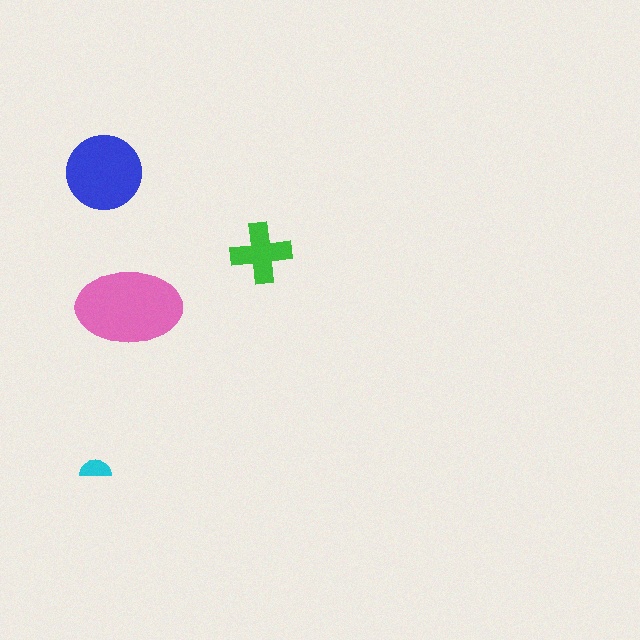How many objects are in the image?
There are 4 objects in the image.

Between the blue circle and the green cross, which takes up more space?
The blue circle.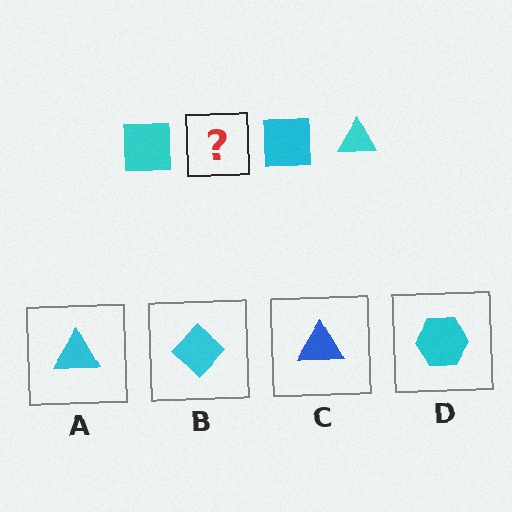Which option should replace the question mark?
Option A.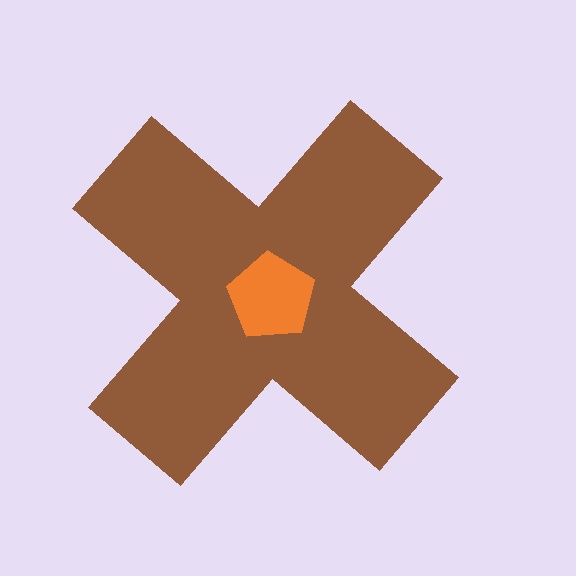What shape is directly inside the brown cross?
The orange pentagon.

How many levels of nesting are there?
2.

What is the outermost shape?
The brown cross.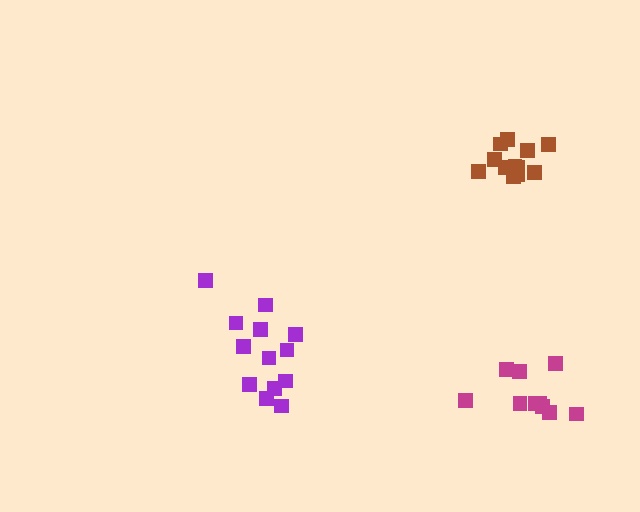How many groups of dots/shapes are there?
There are 3 groups.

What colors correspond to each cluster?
The clusters are colored: purple, brown, magenta.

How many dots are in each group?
Group 1: 13 dots, Group 2: 12 dots, Group 3: 10 dots (35 total).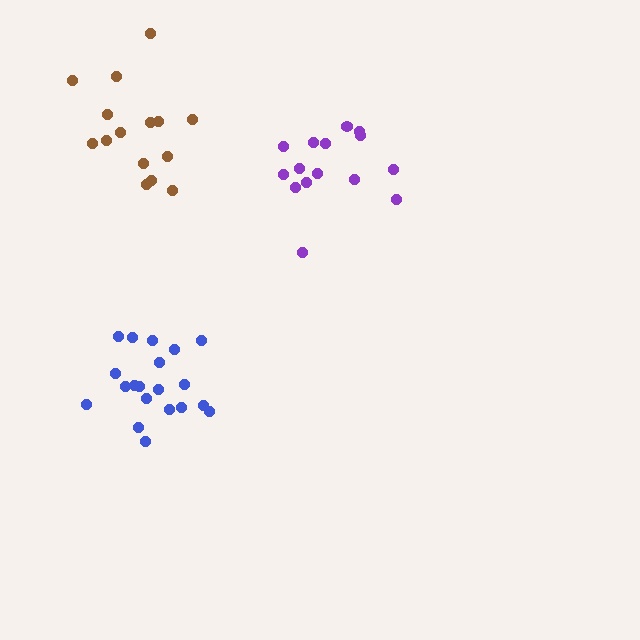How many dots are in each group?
Group 1: 15 dots, Group 2: 20 dots, Group 3: 15 dots (50 total).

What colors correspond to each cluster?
The clusters are colored: purple, blue, brown.